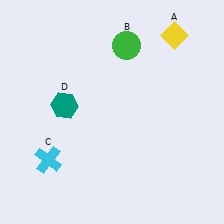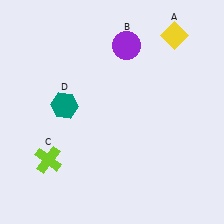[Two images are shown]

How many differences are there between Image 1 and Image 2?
There are 2 differences between the two images.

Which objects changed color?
B changed from green to purple. C changed from cyan to lime.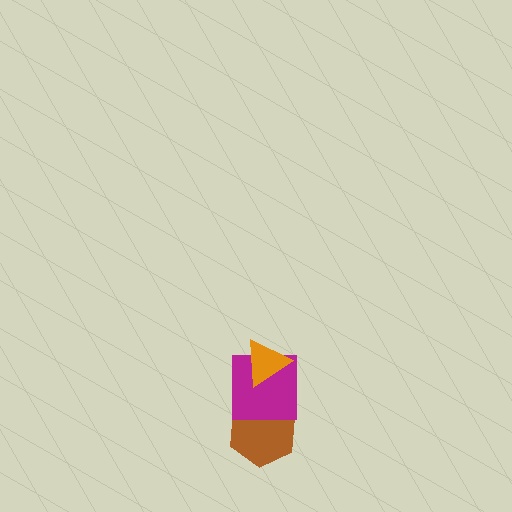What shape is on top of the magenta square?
The orange triangle is on top of the magenta square.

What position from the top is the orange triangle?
The orange triangle is 1st from the top.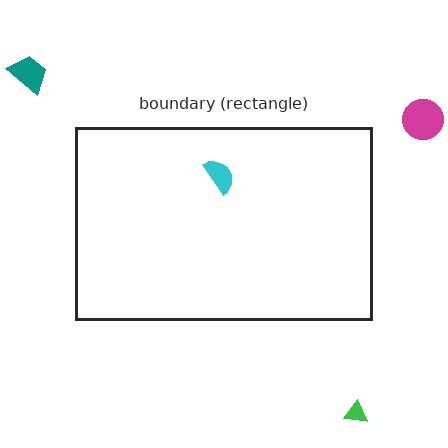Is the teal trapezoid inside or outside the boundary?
Outside.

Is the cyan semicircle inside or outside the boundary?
Inside.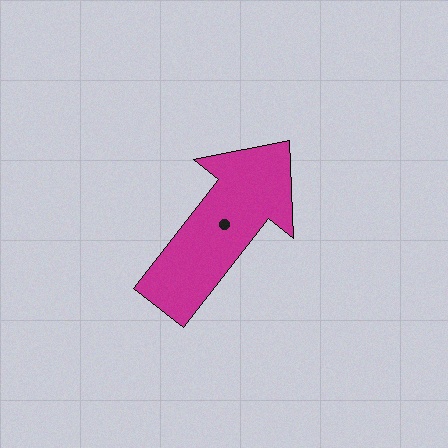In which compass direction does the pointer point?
Northeast.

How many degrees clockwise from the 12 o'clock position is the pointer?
Approximately 38 degrees.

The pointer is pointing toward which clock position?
Roughly 1 o'clock.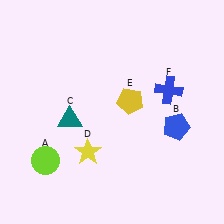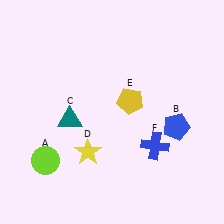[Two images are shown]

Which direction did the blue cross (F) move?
The blue cross (F) moved down.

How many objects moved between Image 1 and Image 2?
1 object moved between the two images.